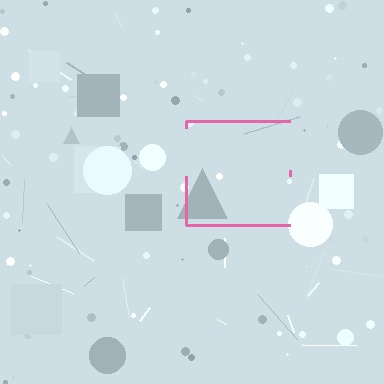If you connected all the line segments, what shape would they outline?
They would outline a square.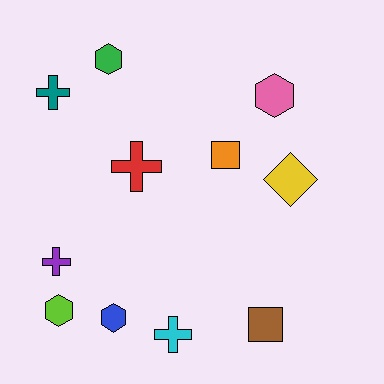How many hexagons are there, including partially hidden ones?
There are 4 hexagons.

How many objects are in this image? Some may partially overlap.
There are 11 objects.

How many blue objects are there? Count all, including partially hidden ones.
There is 1 blue object.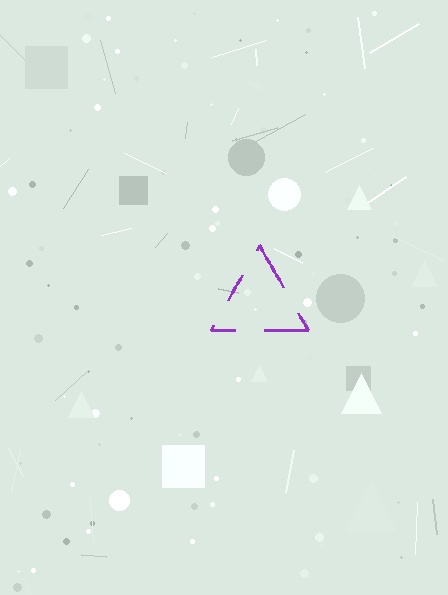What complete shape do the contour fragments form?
The contour fragments form a triangle.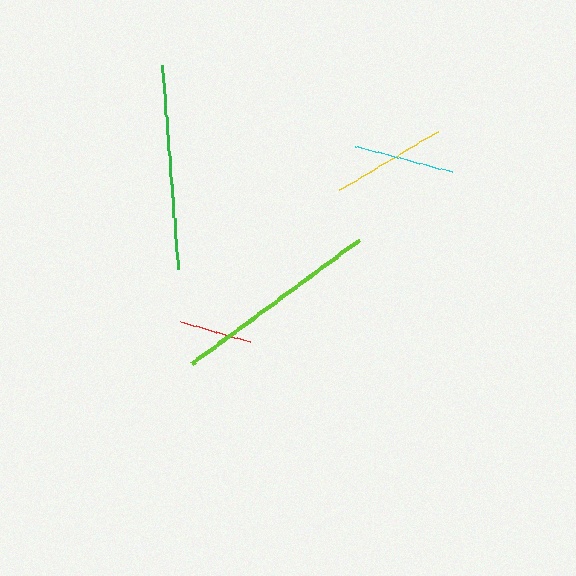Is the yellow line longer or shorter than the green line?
The green line is longer than the yellow line.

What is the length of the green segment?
The green segment is approximately 206 pixels long.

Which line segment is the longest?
The lime line is the longest at approximately 208 pixels.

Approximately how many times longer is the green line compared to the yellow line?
The green line is approximately 1.8 times the length of the yellow line.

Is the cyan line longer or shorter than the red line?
The cyan line is longer than the red line.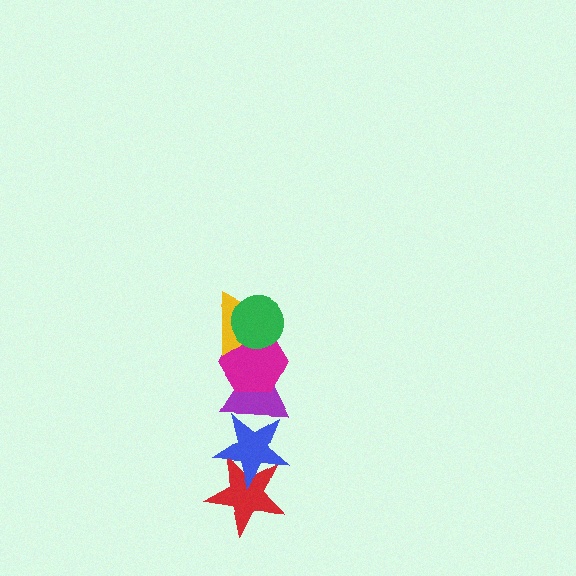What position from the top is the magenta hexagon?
The magenta hexagon is 3rd from the top.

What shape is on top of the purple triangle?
The magenta hexagon is on top of the purple triangle.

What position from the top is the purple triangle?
The purple triangle is 4th from the top.